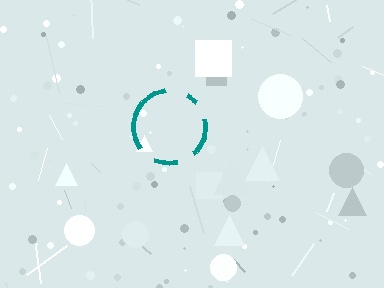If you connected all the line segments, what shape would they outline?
They would outline a circle.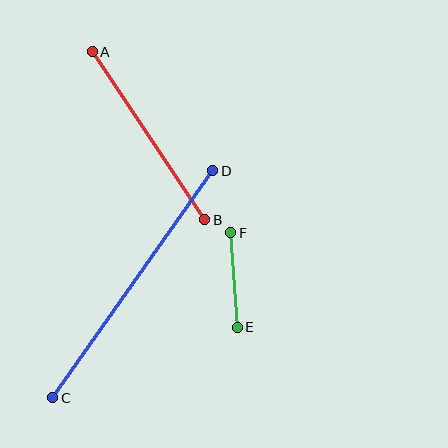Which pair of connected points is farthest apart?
Points C and D are farthest apart.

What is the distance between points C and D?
The distance is approximately 278 pixels.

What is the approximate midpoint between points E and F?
The midpoint is at approximately (234, 280) pixels.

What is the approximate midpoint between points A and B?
The midpoint is at approximately (149, 136) pixels.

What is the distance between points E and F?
The distance is approximately 95 pixels.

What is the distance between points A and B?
The distance is approximately 202 pixels.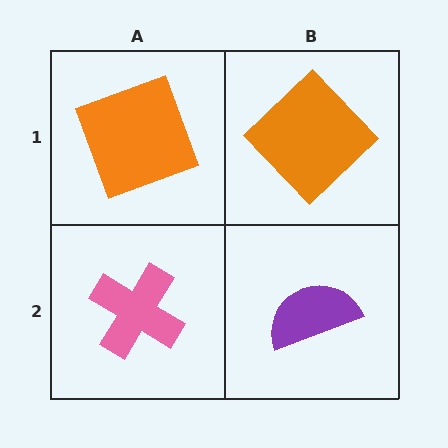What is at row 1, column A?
An orange square.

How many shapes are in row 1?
2 shapes.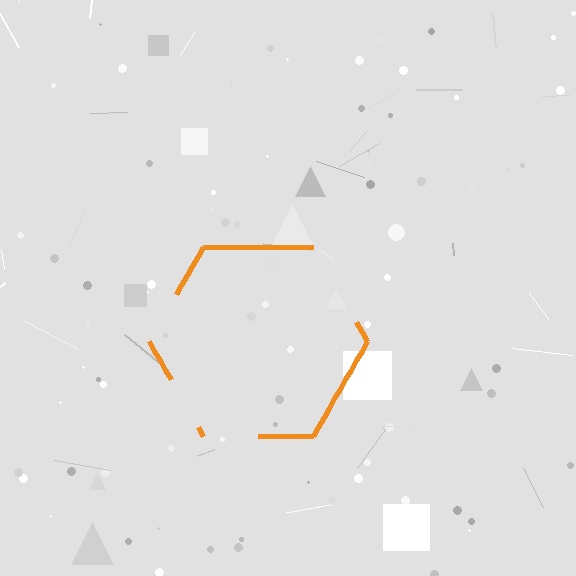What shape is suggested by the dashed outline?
The dashed outline suggests a hexagon.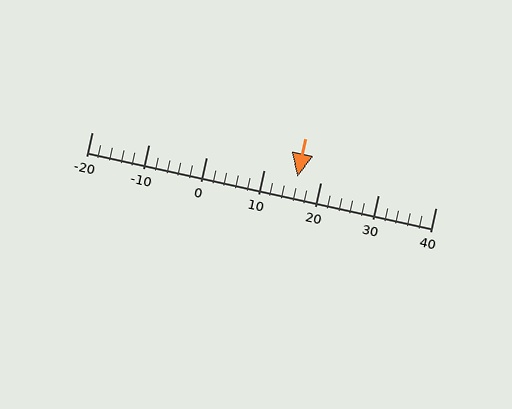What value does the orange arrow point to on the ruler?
The orange arrow points to approximately 16.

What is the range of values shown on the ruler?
The ruler shows values from -20 to 40.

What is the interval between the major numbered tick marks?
The major tick marks are spaced 10 units apart.